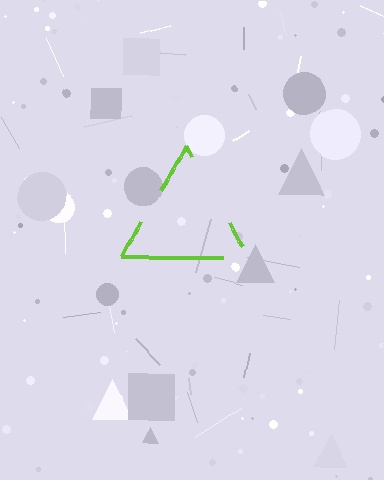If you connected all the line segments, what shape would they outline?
They would outline a triangle.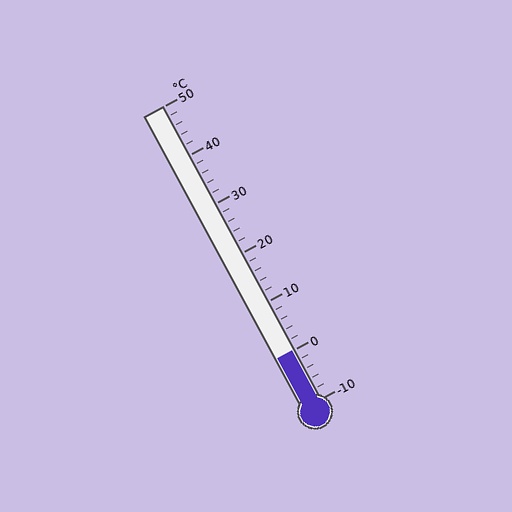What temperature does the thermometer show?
The thermometer shows approximately 0°C.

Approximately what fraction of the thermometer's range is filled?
The thermometer is filled to approximately 15% of its range.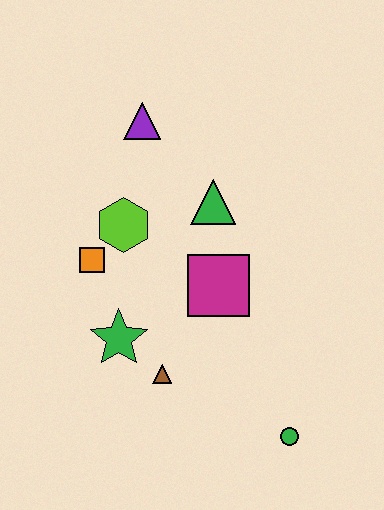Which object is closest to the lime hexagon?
The orange square is closest to the lime hexagon.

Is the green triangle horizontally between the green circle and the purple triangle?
Yes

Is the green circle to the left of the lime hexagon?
No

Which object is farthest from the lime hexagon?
The green circle is farthest from the lime hexagon.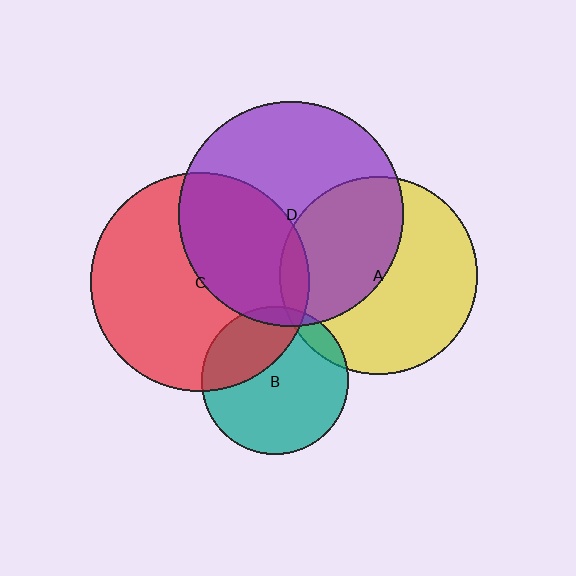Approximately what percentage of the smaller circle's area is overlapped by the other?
Approximately 5%.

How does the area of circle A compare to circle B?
Approximately 1.8 times.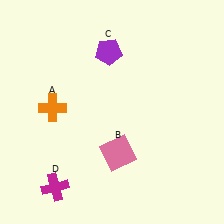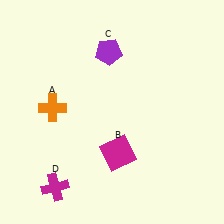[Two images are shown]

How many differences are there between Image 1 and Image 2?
There is 1 difference between the two images.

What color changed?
The square (B) changed from pink in Image 1 to magenta in Image 2.